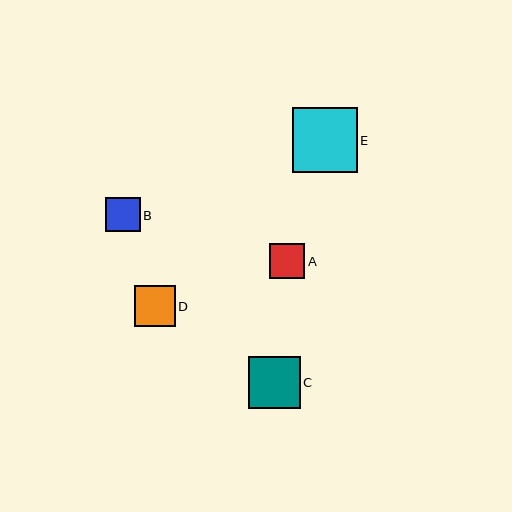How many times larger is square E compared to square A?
Square E is approximately 1.8 times the size of square A.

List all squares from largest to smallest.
From largest to smallest: E, C, D, A, B.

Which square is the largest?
Square E is the largest with a size of approximately 65 pixels.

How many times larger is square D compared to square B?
Square D is approximately 1.2 times the size of square B.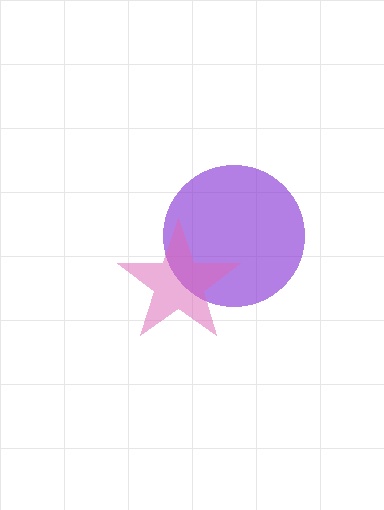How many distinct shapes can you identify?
There are 2 distinct shapes: a purple circle, a pink star.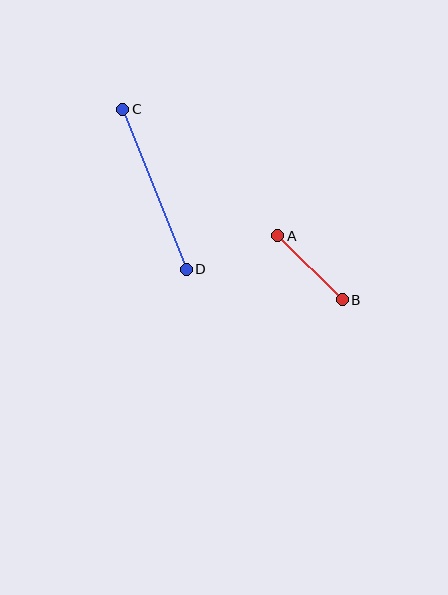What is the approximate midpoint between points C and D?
The midpoint is at approximately (154, 189) pixels.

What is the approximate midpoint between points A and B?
The midpoint is at approximately (310, 268) pixels.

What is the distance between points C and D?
The distance is approximately 172 pixels.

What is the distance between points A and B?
The distance is approximately 91 pixels.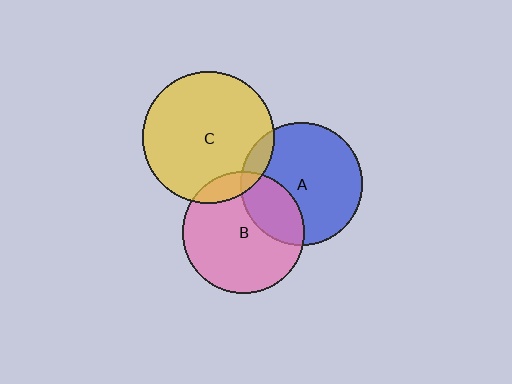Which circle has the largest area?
Circle C (yellow).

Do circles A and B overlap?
Yes.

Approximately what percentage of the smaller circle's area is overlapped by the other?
Approximately 25%.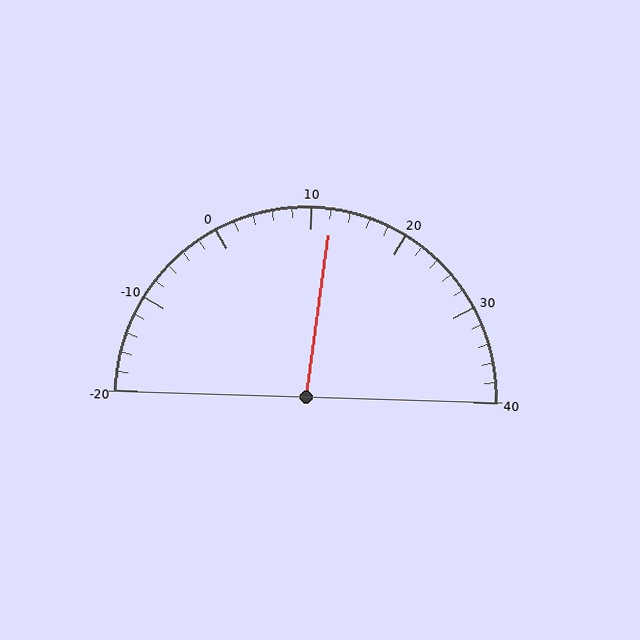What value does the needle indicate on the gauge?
The needle indicates approximately 12.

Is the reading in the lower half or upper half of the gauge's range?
The reading is in the upper half of the range (-20 to 40).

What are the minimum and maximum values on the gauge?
The gauge ranges from -20 to 40.